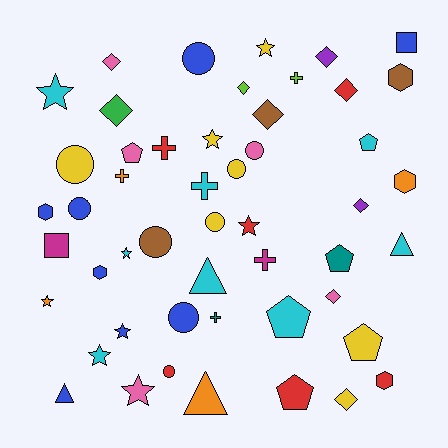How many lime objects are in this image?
There are 2 lime objects.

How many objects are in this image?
There are 50 objects.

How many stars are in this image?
There are 9 stars.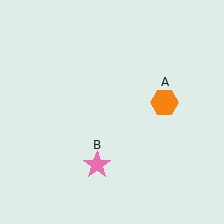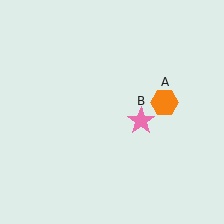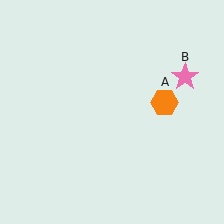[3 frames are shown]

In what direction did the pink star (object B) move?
The pink star (object B) moved up and to the right.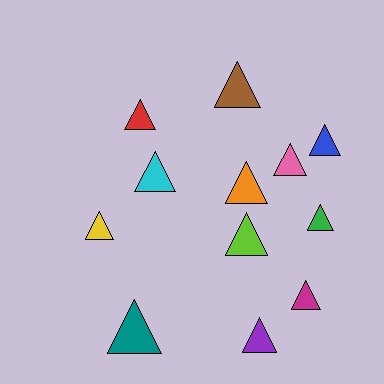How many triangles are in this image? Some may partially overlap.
There are 12 triangles.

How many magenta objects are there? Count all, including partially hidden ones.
There is 1 magenta object.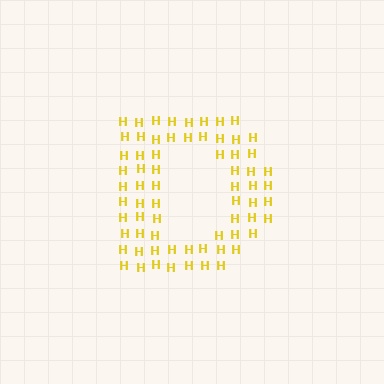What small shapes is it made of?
It is made of small letter H's.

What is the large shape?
The large shape is the letter D.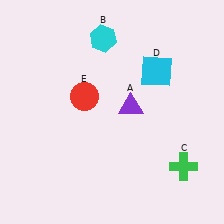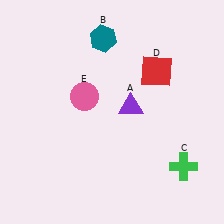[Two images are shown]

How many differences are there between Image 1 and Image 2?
There are 3 differences between the two images.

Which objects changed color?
B changed from cyan to teal. D changed from cyan to red. E changed from red to pink.